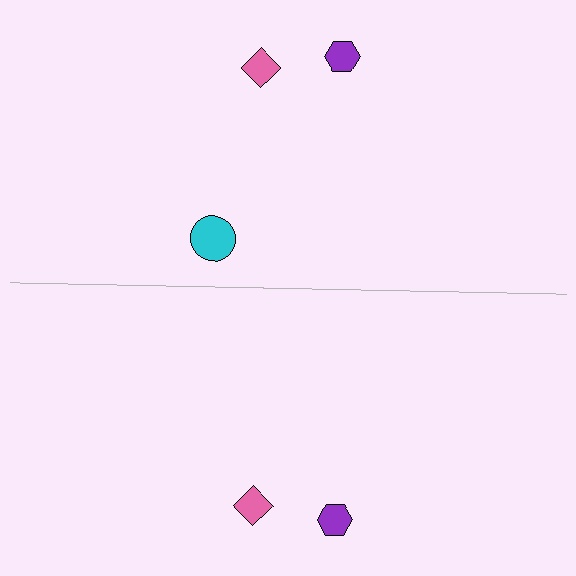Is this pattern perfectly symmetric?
No, the pattern is not perfectly symmetric. A cyan circle is missing from the bottom side.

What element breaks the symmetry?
A cyan circle is missing from the bottom side.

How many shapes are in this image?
There are 5 shapes in this image.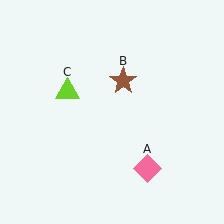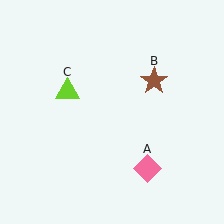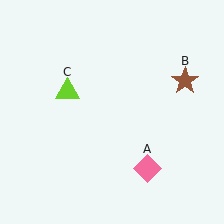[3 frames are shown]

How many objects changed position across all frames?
1 object changed position: brown star (object B).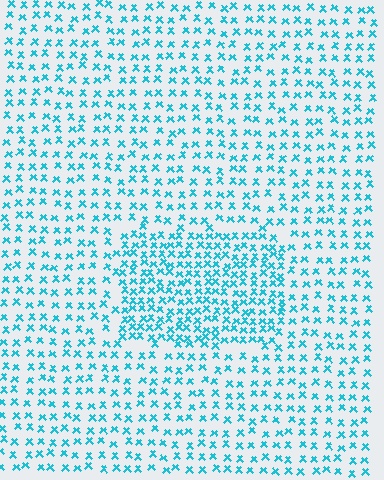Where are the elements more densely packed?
The elements are more densely packed inside the rectangle boundary.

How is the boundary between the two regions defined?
The boundary is defined by a change in element density (approximately 1.8x ratio). All elements are the same color, size, and shape.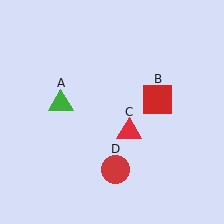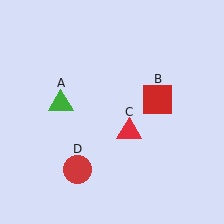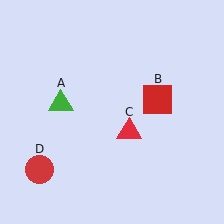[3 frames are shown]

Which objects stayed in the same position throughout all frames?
Green triangle (object A) and red square (object B) and red triangle (object C) remained stationary.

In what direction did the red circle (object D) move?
The red circle (object D) moved left.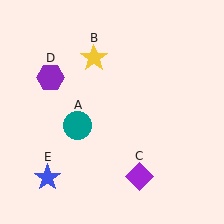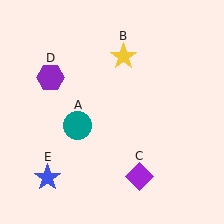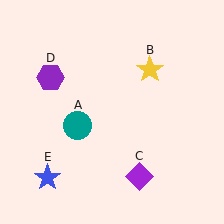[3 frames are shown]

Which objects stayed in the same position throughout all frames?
Teal circle (object A) and purple diamond (object C) and purple hexagon (object D) and blue star (object E) remained stationary.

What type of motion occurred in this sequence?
The yellow star (object B) rotated clockwise around the center of the scene.